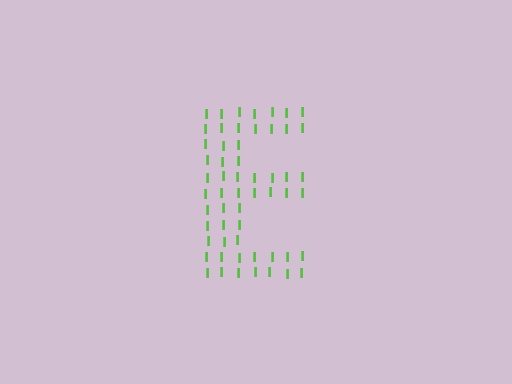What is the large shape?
The large shape is the letter E.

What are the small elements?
The small elements are letter I's.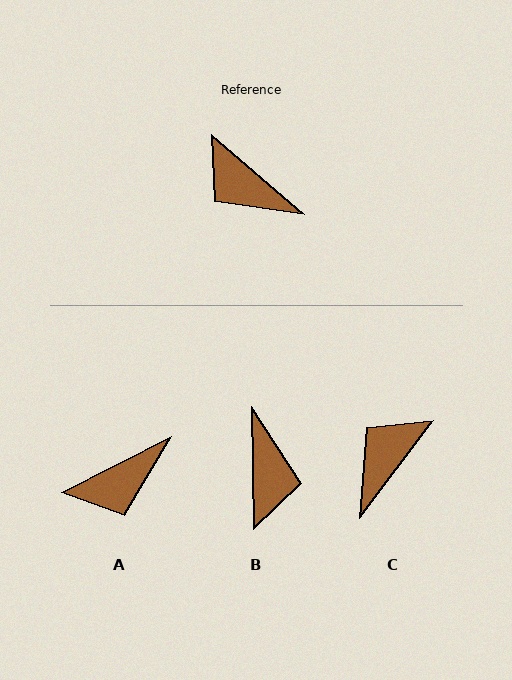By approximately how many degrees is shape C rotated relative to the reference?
Approximately 86 degrees clockwise.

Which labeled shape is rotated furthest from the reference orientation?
B, about 132 degrees away.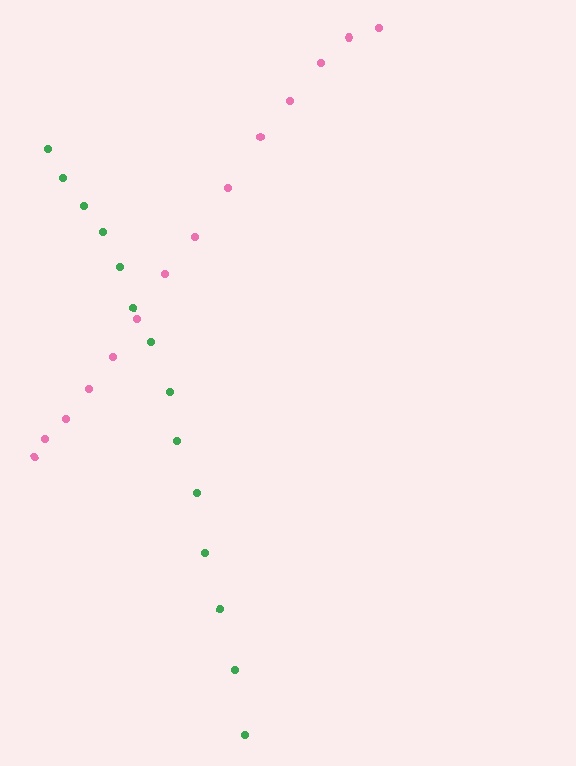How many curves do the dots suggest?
There are 2 distinct paths.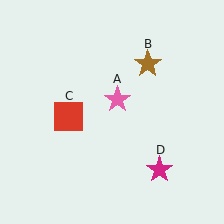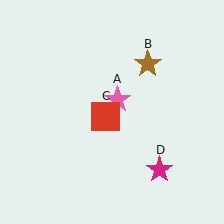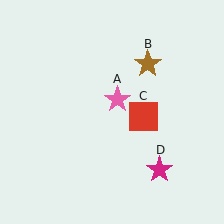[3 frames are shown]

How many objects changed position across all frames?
1 object changed position: red square (object C).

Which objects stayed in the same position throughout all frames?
Pink star (object A) and brown star (object B) and magenta star (object D) remained stationary.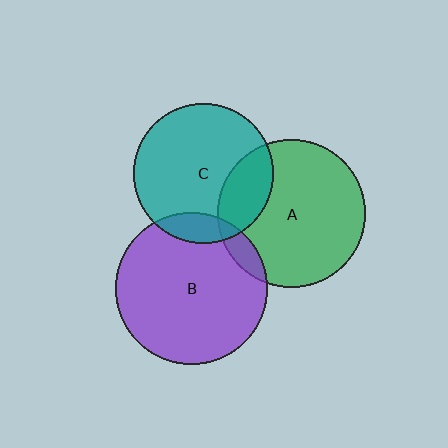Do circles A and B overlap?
Yes.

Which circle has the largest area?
Circle B (purple).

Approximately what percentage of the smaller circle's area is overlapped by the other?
Approximately 10%.